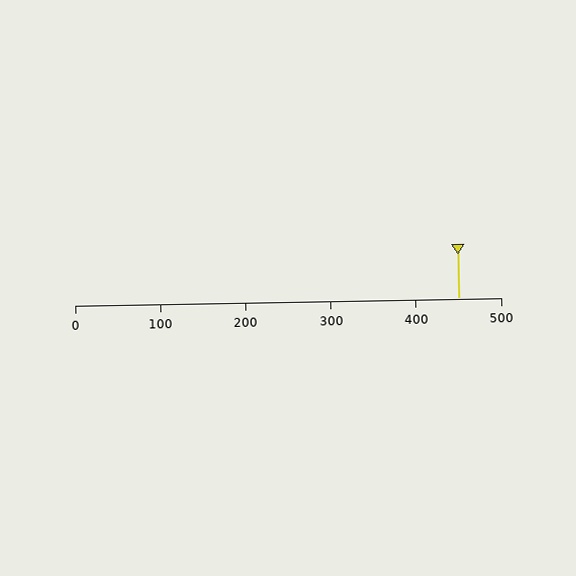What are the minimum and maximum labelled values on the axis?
The axis runs from 0 to 500.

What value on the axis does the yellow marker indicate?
The marker indicates approximately 450.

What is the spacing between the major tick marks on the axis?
The major ticks are spaced 100 apart.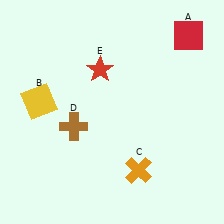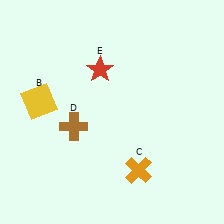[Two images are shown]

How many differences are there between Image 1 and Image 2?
There is 1 difference between the two images.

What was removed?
The red square (A) was removed in Image 2.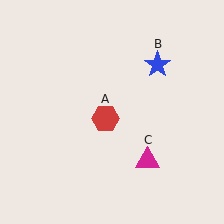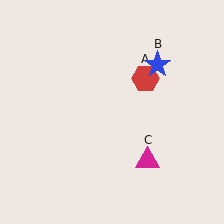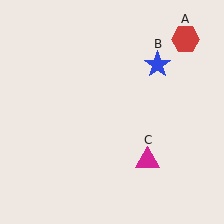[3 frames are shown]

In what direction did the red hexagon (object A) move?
The red hexagon (object A) moved up and to the right.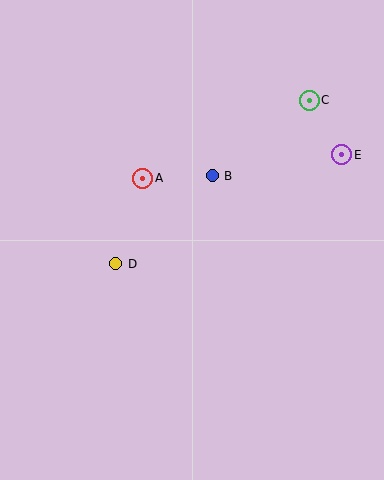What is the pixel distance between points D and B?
The distance between D and B is 131 pixels.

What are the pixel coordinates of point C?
Point C is at (309, 100).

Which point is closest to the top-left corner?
Point A is closest to the top-left corner.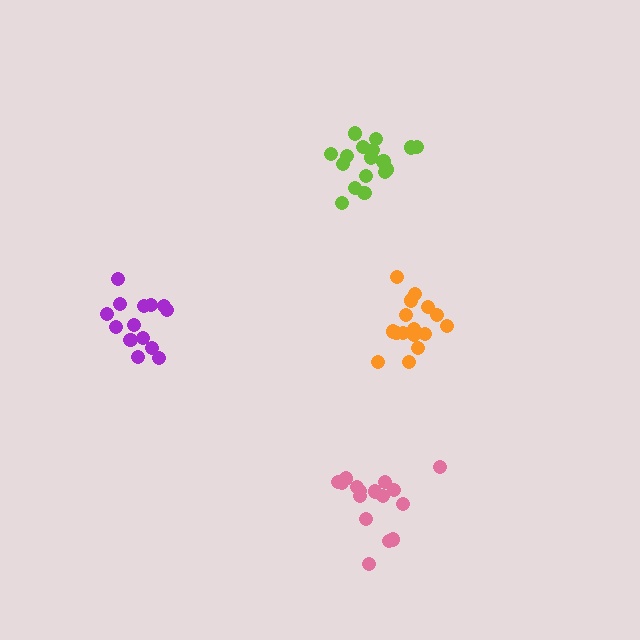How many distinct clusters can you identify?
There are 4 distinct clusters.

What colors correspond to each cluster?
The clusters are colored: lime, purple, pink, orange.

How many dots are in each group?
Group 1: 17 dots, Group 2: 14 dots, Group 3: 16 dots, Group 4: 17 dots (64 total).